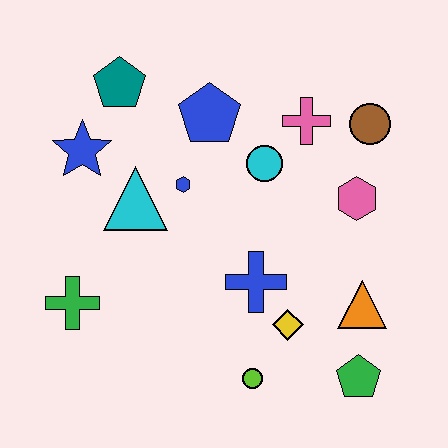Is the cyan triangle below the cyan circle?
Yes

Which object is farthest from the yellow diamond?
The teal pentagon is farthest from the yellow diamond.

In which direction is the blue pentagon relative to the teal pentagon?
The blue pentagon is to the right of the teal pentagon.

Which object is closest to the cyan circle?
The pink cross is closest to the cyan circle.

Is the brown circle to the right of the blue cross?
Yes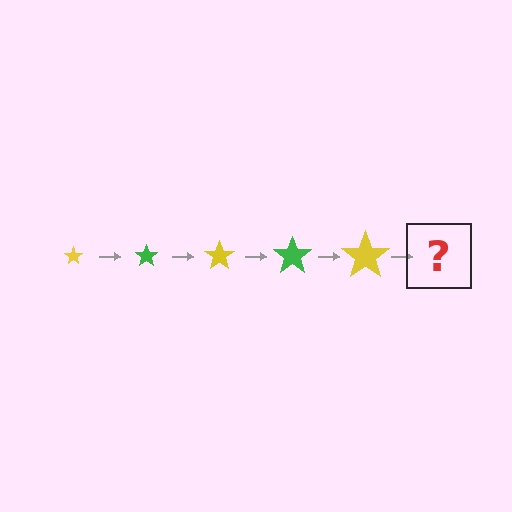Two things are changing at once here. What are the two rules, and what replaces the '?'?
The two rules are that the star grows larger each step and the color cycles through yellow and green. The '?' should be a green star, larger than the previous one.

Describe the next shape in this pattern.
It should be a green star, larger than the previous one.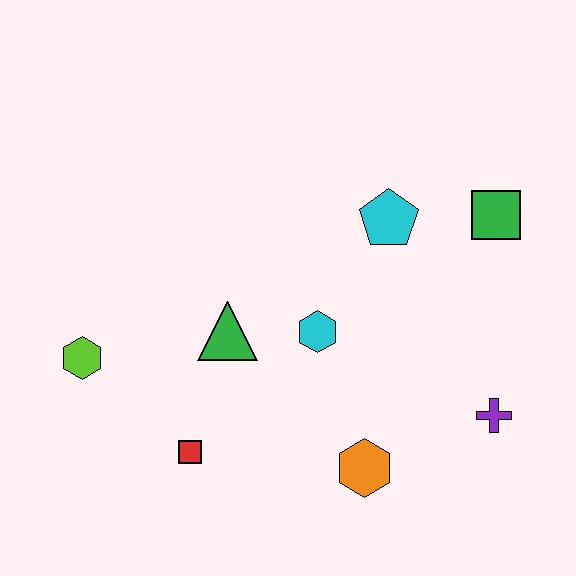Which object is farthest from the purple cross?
The lime hexagon is farthest from the purple cross.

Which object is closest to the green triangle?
The cyan hexagon is closest to the green triangle.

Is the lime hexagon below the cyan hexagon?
Yes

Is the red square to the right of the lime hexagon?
Yes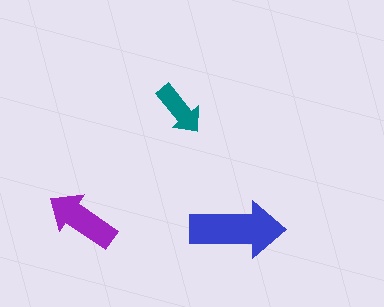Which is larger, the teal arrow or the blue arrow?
The blue one.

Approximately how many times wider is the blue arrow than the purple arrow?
About 1.5 times wider.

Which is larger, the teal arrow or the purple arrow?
The purple one.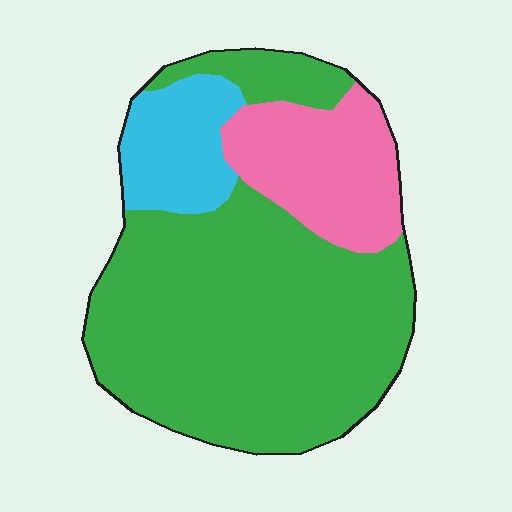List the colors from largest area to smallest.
From largest to smallest: green, pink, cyan.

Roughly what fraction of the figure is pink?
Pink takes up about one fifth (1/5) of the figure.